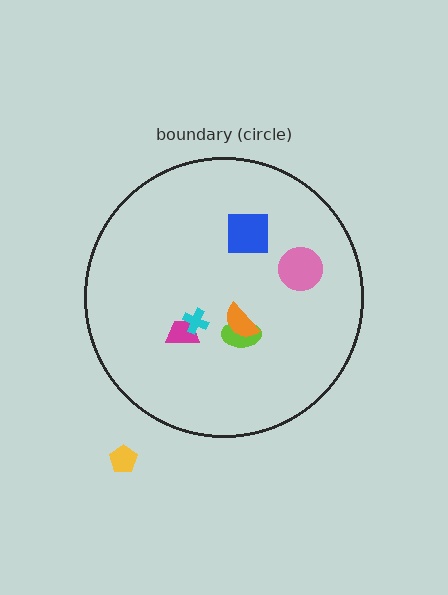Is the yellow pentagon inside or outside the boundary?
Outside.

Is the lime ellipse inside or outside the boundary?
Inside.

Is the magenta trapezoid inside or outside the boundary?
Inside.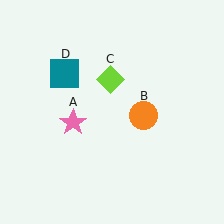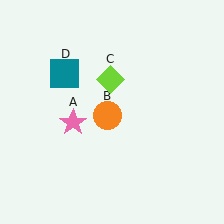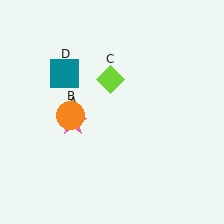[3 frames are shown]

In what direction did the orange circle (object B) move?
The orange circle (object B) moved left.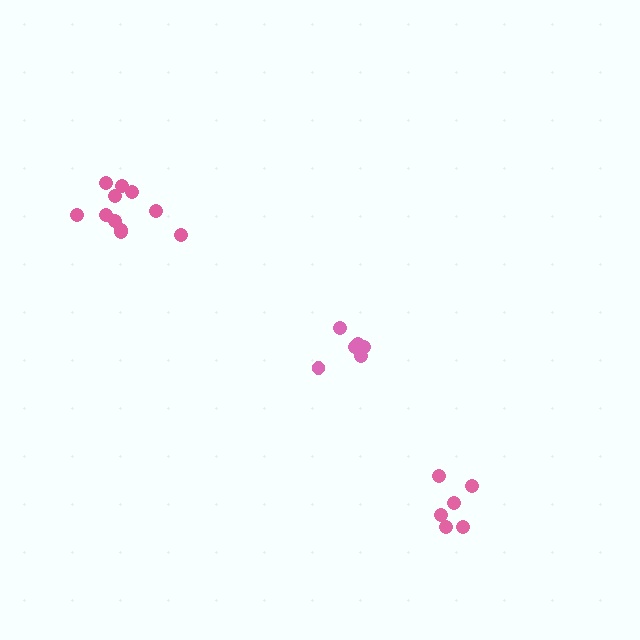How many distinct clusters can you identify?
There are 3 distinct clusters.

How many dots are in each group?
Group 1: 6 dots, Group 2: 6 dots, Group 3: 11 dots (23 total).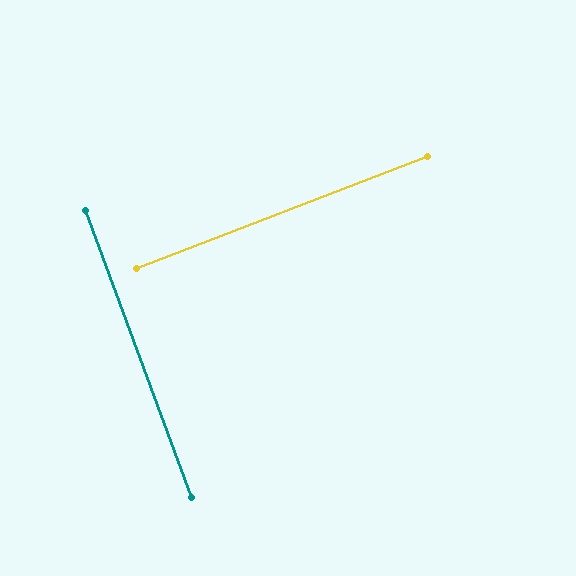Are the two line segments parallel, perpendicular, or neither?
Perpendicular — they meet at approximately 89°.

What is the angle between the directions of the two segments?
Approximately 89 degrees.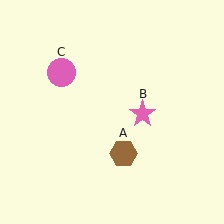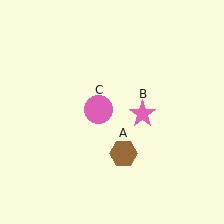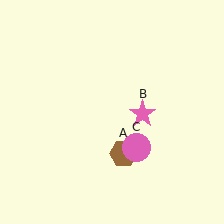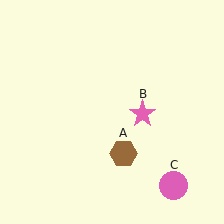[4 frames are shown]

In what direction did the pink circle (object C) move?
The pink circle (object C) moved down and to the right.